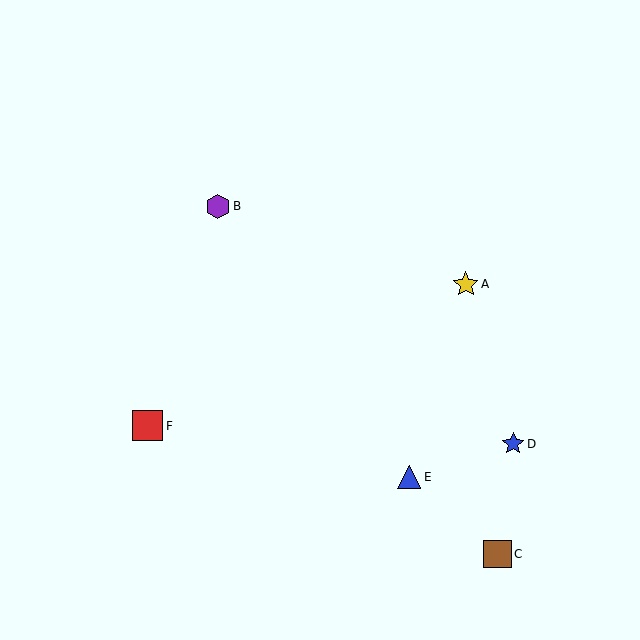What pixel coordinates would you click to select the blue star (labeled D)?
Click at (513, 444) to select the blue star D.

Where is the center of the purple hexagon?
The center of the purple hexagon is at (218, 206).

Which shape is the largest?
The red square (labeled F) is the largest.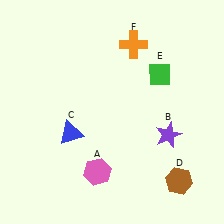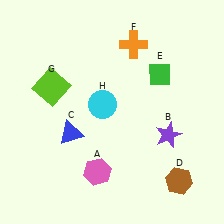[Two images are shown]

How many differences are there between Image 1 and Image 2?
There are 2 differences between the two images.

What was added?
A lime square (G), a cyan circle (H) were added in Image 2.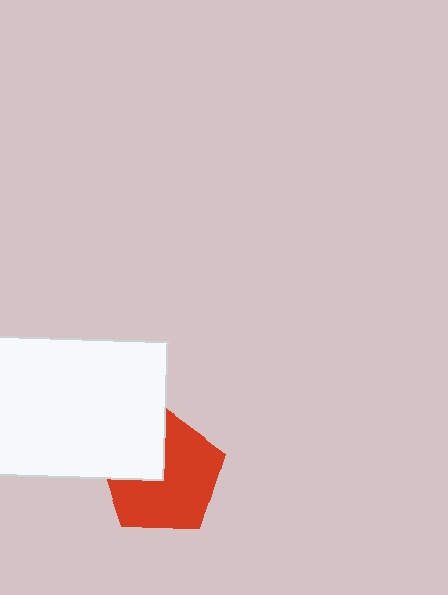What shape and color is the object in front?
The object in front is a white rectangle.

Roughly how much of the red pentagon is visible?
Most of it is visible (roughly 69%).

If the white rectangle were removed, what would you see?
You would see the complete red pentagon.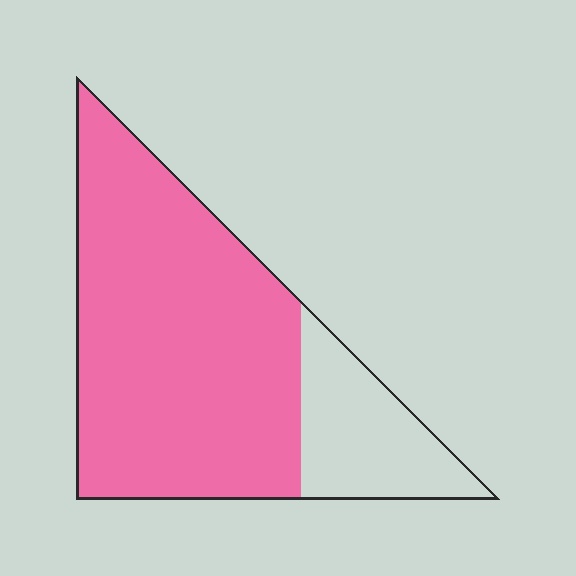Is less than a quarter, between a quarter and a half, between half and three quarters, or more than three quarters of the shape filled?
More than three quarters.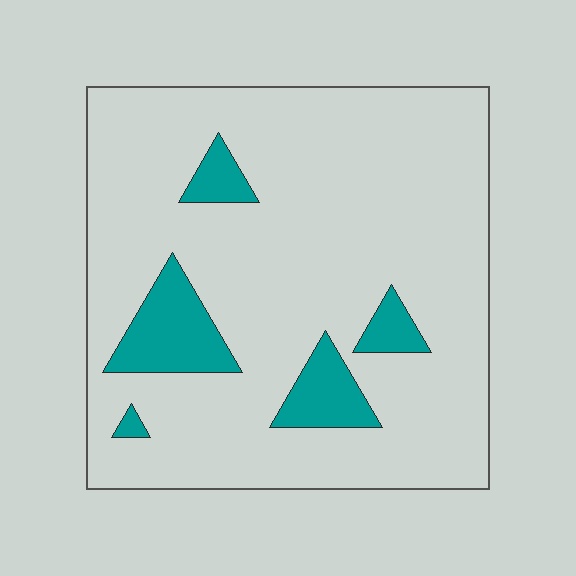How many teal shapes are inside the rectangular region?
5.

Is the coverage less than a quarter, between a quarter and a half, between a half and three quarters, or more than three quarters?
Less than a quarter.